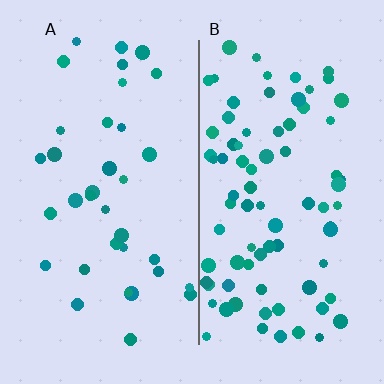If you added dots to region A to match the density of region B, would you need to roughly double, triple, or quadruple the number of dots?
Approximately double.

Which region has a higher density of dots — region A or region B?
B (the right).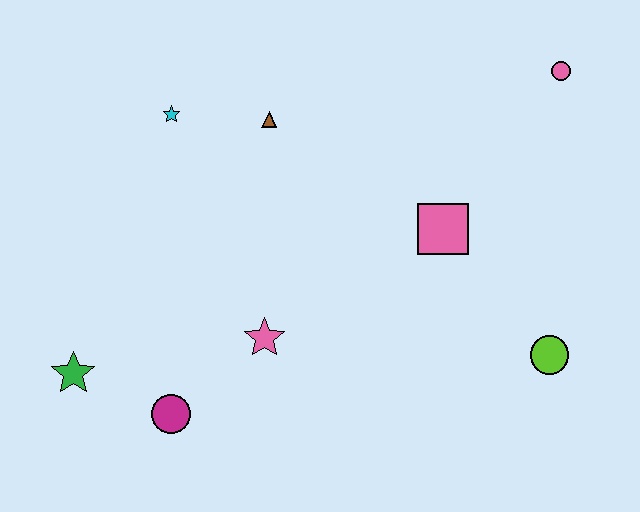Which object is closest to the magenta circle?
The green star is closest to the magenta circle.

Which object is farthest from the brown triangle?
The lime circle is farthest from the brown triangle.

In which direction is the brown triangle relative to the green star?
The brown triangle is above the green star.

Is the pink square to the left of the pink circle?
Yes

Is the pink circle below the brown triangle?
No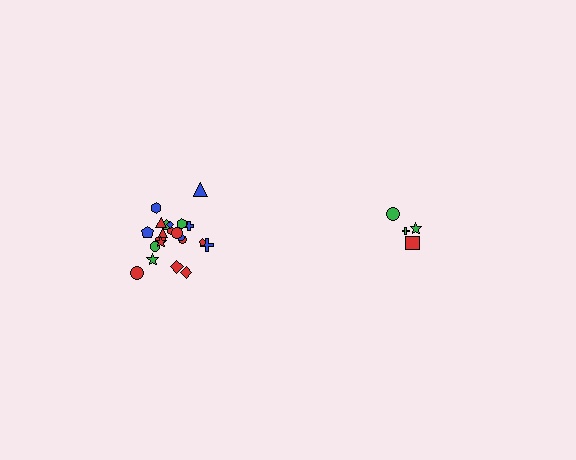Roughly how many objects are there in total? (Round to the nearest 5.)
Roughly 25 objects in total.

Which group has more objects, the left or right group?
The left group.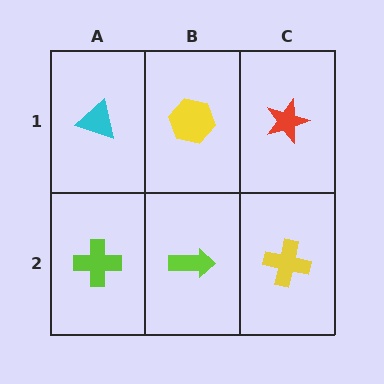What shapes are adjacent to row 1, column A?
A lime cross (row 2, column A), a yellow hexagon (row 1, column B).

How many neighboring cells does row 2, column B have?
3.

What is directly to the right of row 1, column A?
A yellow hexagon.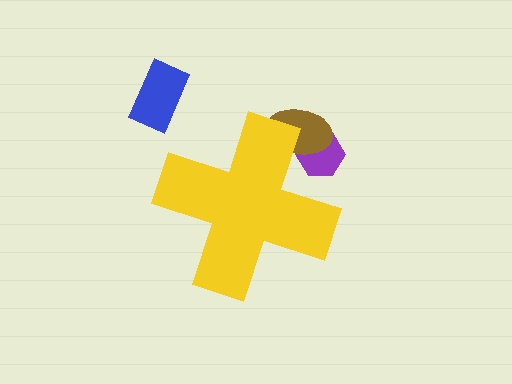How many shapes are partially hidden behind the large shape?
2 shapes are partially hidden.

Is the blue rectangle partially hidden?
No, the blue rectangle is fully visible.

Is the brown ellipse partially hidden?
Yes, the brown ellipse is partially hidden behind the yellow cross.